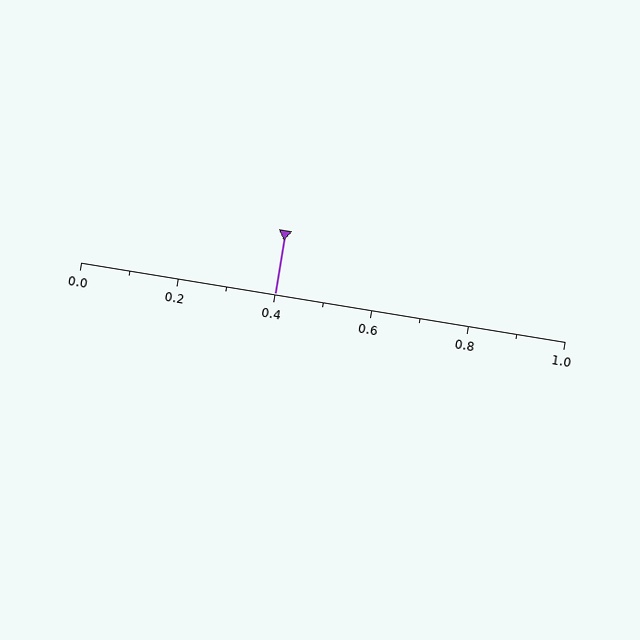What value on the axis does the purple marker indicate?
The marker indicates approximately 0.4.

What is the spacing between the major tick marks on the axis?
The major ticks are spaced 0.2 apart.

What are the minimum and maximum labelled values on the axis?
The axis runs from 0.0 to 1.0.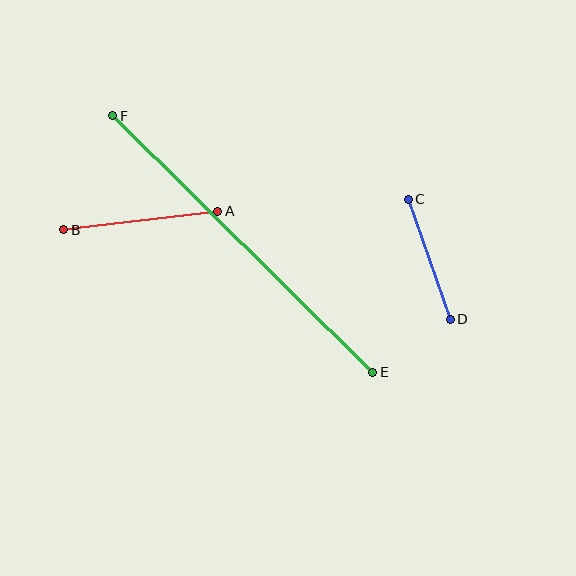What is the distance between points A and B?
The distance is approximately 155 pixels.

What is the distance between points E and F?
The distance is approximately 365 pixels.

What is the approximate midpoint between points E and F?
The midpoint is at approximately (243, 244) pixels.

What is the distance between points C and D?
The distance is approximately 127 pixels.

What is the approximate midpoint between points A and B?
The midpoint is at approximately (141, 221) pixels.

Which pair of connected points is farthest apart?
Points E and F are farthest apart.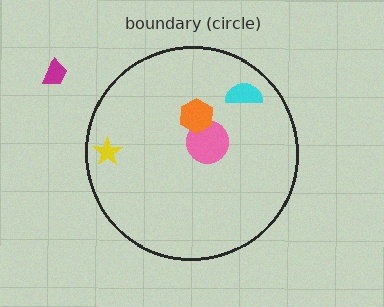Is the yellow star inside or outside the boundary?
Inside.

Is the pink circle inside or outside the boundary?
Inside.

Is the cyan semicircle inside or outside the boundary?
Inside.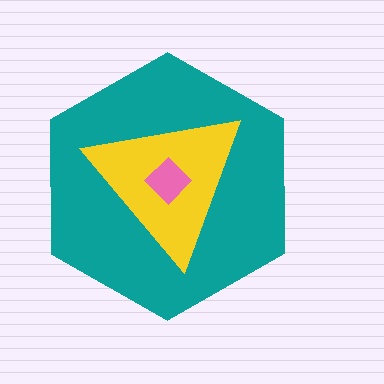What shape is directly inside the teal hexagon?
The yellow triangle.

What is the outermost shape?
The teal hexagon.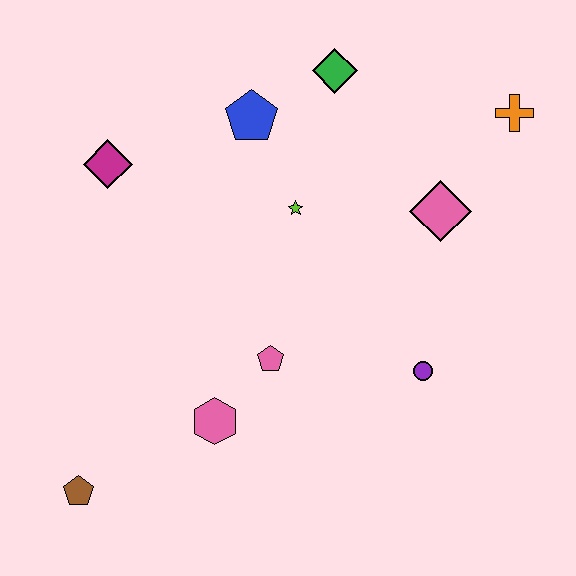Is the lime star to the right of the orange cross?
No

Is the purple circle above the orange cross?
No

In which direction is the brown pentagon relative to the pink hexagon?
The brown pentagon is to the left of the pink hexagon.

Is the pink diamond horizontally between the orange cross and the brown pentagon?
Yes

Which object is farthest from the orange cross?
The brown pentagon is farthest from the orange cross.